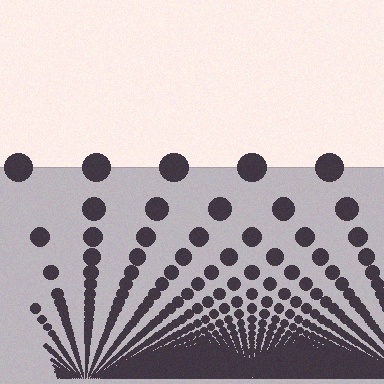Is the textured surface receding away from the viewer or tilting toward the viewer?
The surface appears to tilt toward the viewer. Texture elements get larger and sparser toward the top.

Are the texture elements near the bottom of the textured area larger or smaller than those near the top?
Smaller. The gradient is inverted — elements near the bottom are smaller and denser.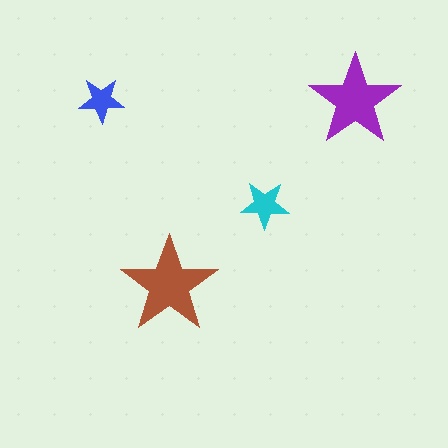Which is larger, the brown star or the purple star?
The brown one.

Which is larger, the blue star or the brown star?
The brown one.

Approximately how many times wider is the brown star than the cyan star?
About 2 times wider.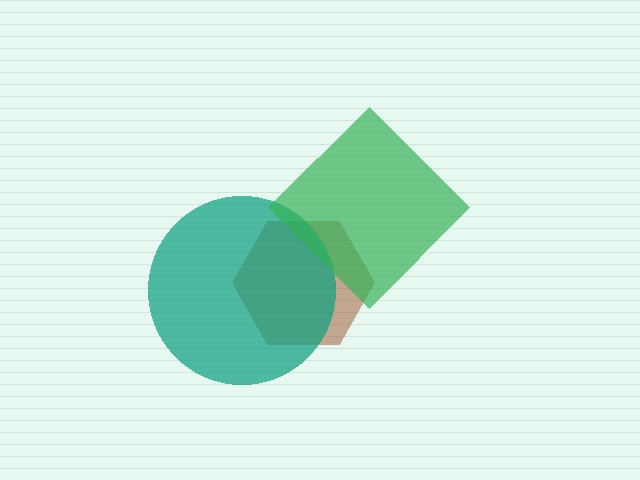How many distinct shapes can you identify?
There are 3 distinct shapes: a brown hexagon, a teal circle, a green diamond.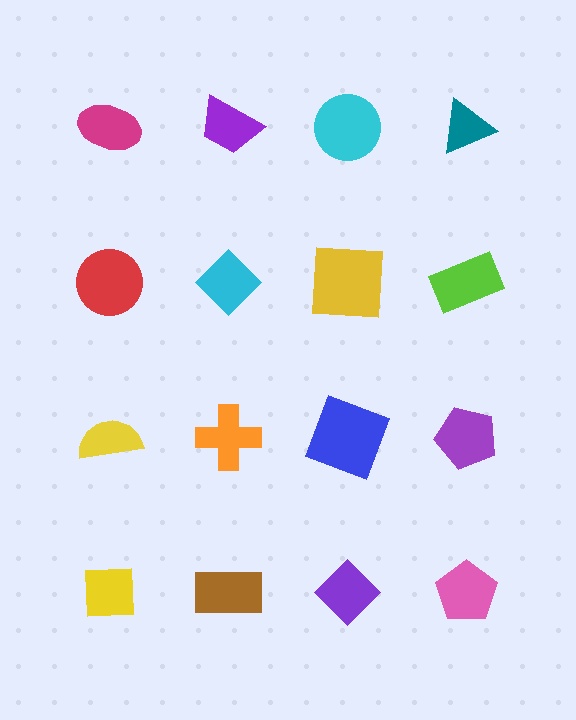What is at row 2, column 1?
A red circle.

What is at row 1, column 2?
A purple trapezoid.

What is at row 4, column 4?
A pink pentagon.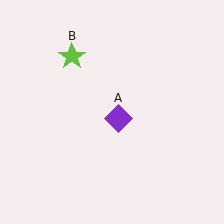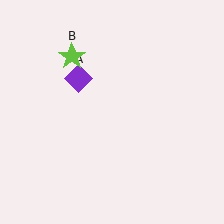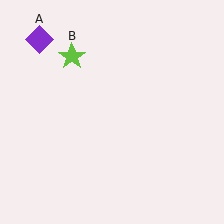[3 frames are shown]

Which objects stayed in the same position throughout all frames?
Lime star (object B) remained stationary.